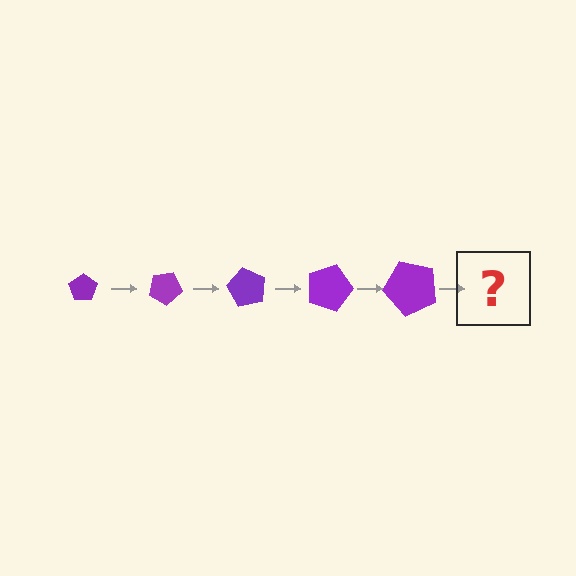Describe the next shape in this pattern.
It should be a pentagon, larger than the previous one and rotated 150 degrees from the start.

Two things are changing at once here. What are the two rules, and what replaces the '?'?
The two rules are that the pentagon grows larger each step and it rotates 30 degrees each step. The '?' should be a pentagon, larger than the previous one and rotated 150 degrees from the start.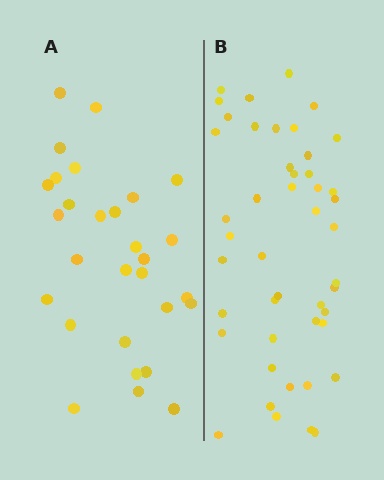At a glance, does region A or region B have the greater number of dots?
Region B (the right region) has more dots.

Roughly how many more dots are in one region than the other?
Region B has approximately 15 more dots than region A.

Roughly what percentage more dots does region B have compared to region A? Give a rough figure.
About 60% more.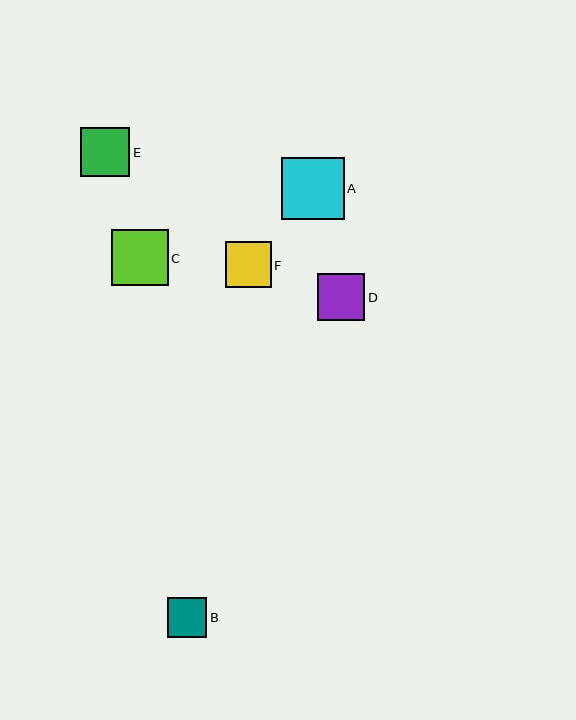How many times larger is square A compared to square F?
Square A is approximately 1.4 times the size of square F.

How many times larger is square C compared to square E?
Square C is approximately 1.2 times the size of square E.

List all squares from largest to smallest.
From largest to smallest: A, C, E, D, F, B.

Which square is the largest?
Square A is the largest with a size of approximately 62 pixels.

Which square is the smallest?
Square B is the smallest with a size of approximately 40 pixels.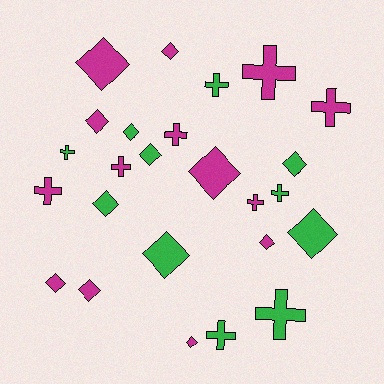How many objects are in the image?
There are 25 objects.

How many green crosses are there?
There are 5 green crosses.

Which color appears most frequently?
Magenta, with 14 objects.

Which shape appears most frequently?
Diamond, with 14 objects.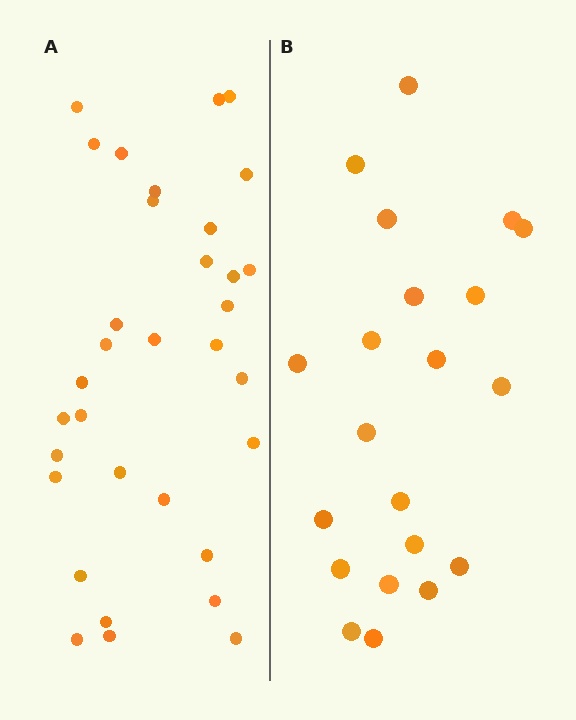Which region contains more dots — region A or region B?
Region A (the left region) has more dots.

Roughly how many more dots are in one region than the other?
Region A has roughly 12 or so more dots than region B.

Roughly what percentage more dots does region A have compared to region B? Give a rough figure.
About 55% more.